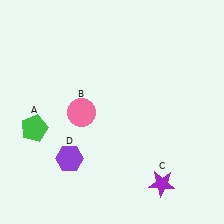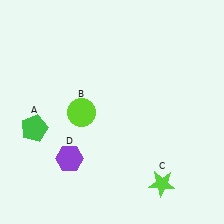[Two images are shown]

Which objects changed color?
B changed from pink to lime. C changed from purple to lime.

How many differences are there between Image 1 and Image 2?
There are 2 differences between the two images.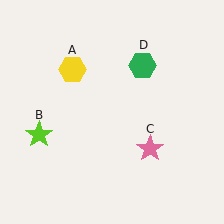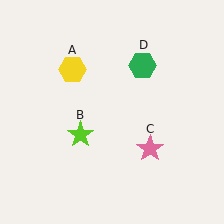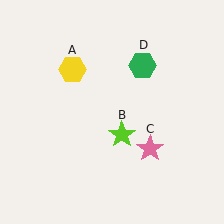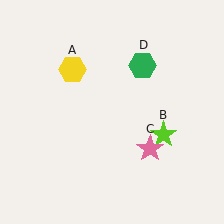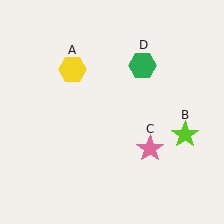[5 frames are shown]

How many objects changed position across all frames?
1 object changed position: lime star (object B).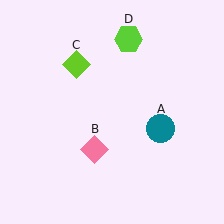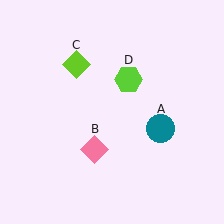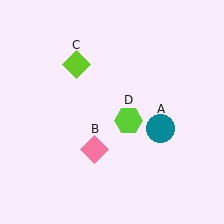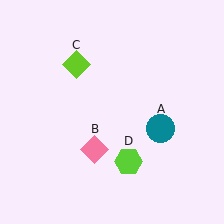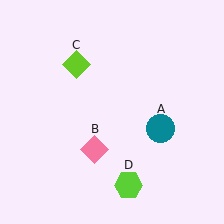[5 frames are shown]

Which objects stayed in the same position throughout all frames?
Teal circle (object A) and pink diamond (object B) and lime diamond (object C) remained stationary.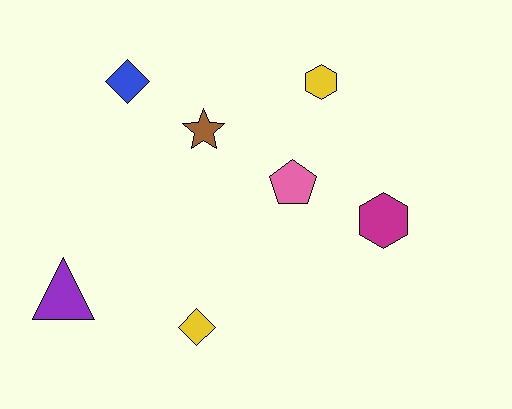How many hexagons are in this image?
There are 2 hexagons.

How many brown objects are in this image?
There is 1 brown object.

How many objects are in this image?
There are 7 objects.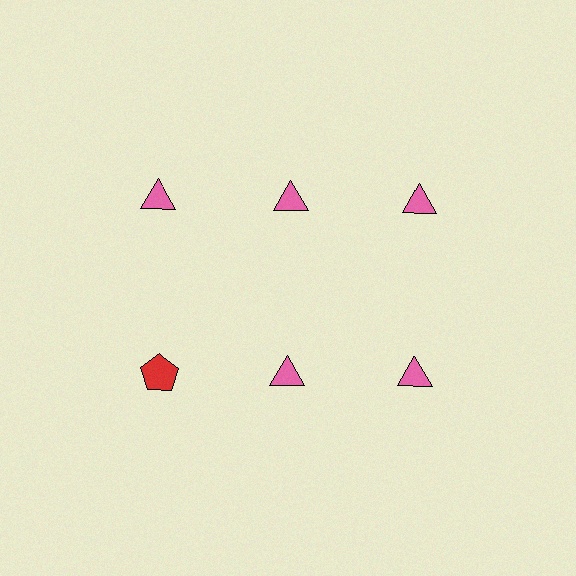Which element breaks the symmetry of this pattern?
The red pentagon in the second row, leftmost column breaks the symmetry. All other shapes are pink triangles.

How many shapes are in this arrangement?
There are 6 shapes arranged in a grid pattern.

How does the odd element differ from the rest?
It differs in both color (red instead of pink) and shape (pentagon instead of triangle).